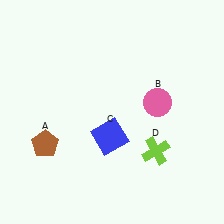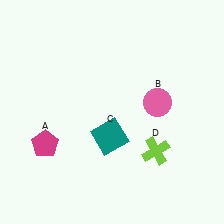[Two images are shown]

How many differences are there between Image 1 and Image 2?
There are 2 differences between the two images.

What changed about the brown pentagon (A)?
In Image 1, A is brown. In Image 2, it changed to magenta.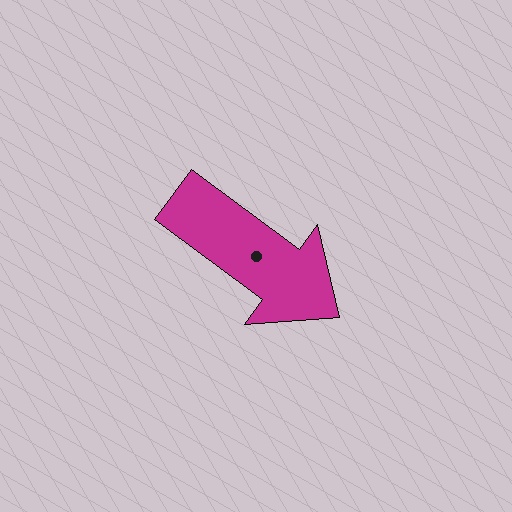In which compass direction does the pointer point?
Southeast.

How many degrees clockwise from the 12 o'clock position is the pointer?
Approximately 127 degrees.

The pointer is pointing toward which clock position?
Roughly 4 o'clock.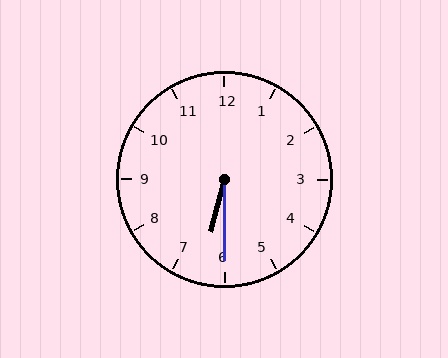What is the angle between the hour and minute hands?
Approximately 15 degrees.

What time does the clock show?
6:30.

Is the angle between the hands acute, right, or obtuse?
It is acute.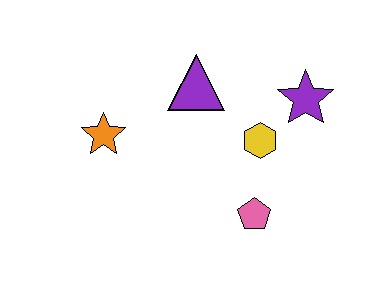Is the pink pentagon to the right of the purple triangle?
Yes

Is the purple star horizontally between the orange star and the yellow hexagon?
No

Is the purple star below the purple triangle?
Yes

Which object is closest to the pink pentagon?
The yellow hexagon is closest to the pink pentagon.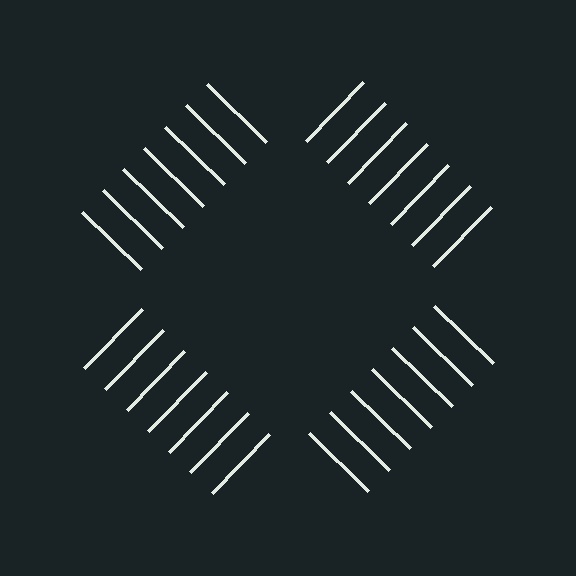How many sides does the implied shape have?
4 sides — the line-ends trace a square.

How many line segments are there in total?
28 — 7 along each of the 4 edges.